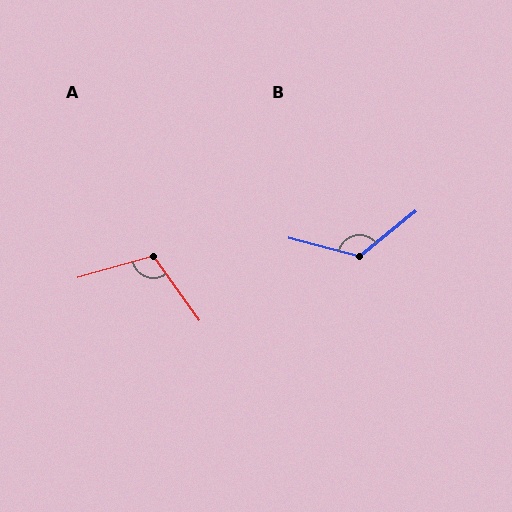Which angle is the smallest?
A, at approximately 109 degrees.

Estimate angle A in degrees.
Approximately 109 degrees.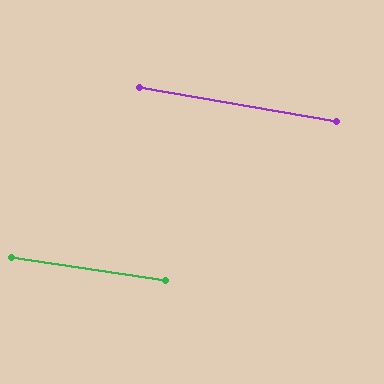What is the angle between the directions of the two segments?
Approximately 1 degree.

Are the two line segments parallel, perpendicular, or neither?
Parallel — their directions differ by only 1.4°.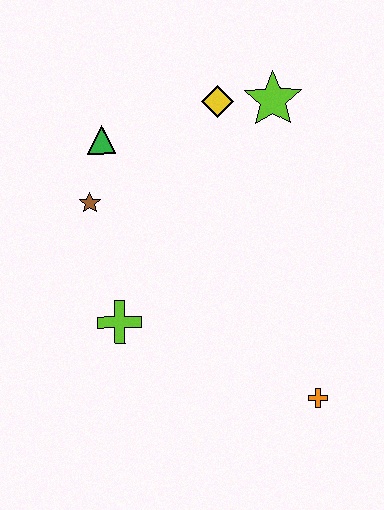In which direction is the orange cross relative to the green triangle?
The orange cross is below the green triangle.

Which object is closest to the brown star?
The green triangle is closest to the brown star.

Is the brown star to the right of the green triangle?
No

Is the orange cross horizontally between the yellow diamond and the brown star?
No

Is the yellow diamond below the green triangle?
No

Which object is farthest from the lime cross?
The lime star is farthest from the lime cross.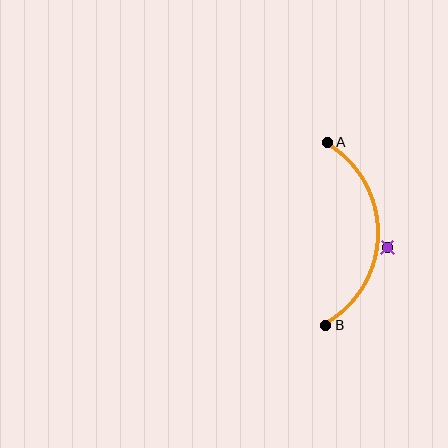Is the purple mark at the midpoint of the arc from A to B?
No — the purple mark does not lie on the arc at all. It sits slightly outside the curve.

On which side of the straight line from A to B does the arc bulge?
The arc bulges to the right of the straight line connecting A and B.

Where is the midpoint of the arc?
The arc midpoint is the point on the curve farthest from the straight line joining A and B. It sits to the right of that line.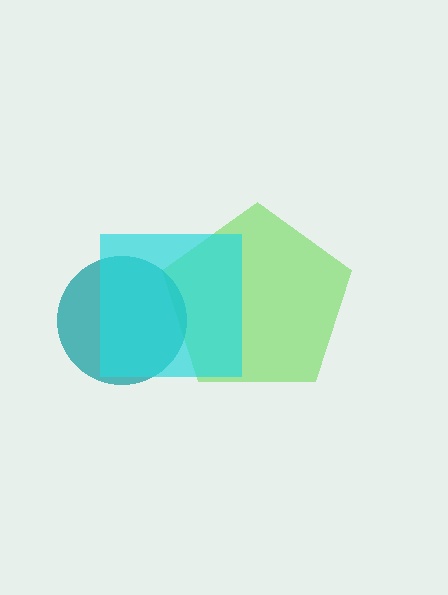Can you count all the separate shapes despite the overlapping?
Yes, there are 3 separate shapes.